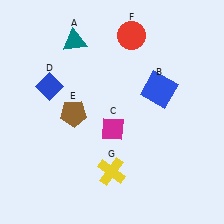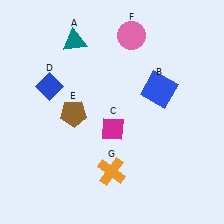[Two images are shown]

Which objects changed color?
F changed from red to pink. G changed from yellow to orange.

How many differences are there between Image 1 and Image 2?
There are 2 differences between the two images.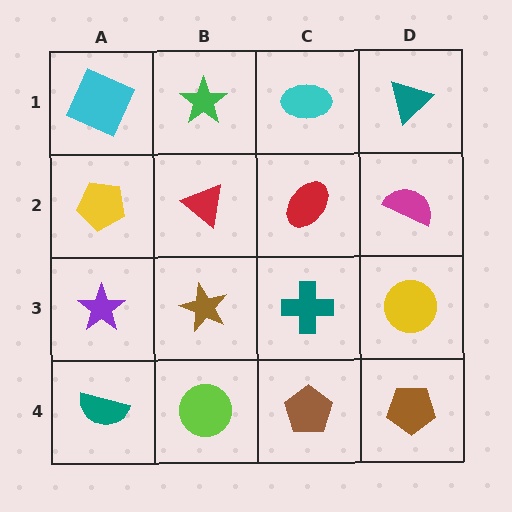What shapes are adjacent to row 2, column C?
A cyan ellipse (row 1, column C), a teal cross (row 3, column C), a red triangle (row 2, column B), a magenta semicircle (row 2, column D).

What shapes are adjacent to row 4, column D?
A yellow circle (row 3, column D), a brown pentagon (row 4, column C).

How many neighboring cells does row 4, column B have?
3.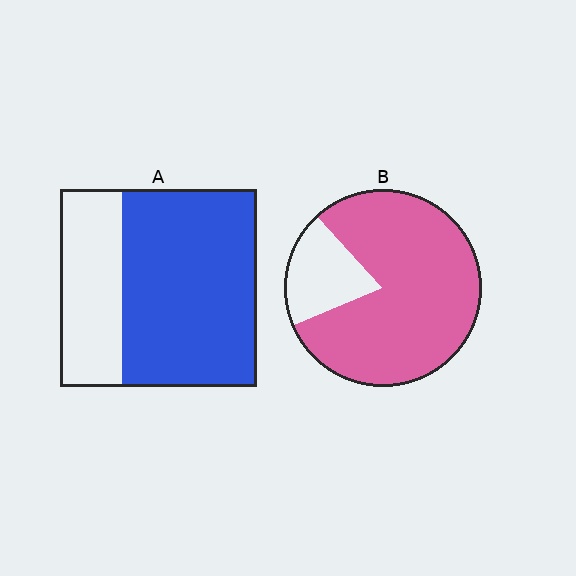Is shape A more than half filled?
Yes.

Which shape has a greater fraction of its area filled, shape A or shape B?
Shape B.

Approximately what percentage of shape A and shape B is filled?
A is approximately 70% and B is approximately 80%.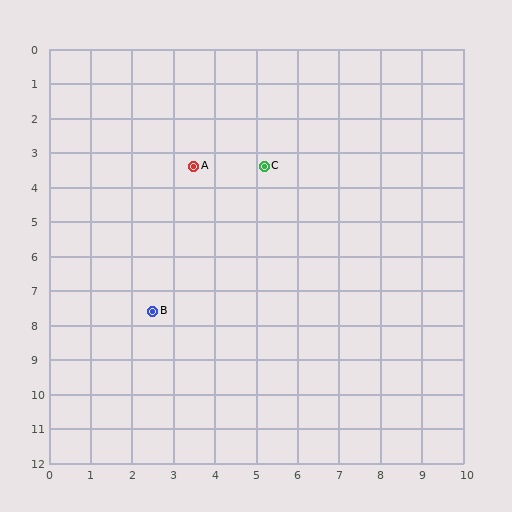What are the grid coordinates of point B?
Point B is at approximately (2.5, 7.6).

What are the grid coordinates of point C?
Point C is at approximately (5.2, 3.4).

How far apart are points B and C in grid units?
Points B and C are about 5.0 grid units apart.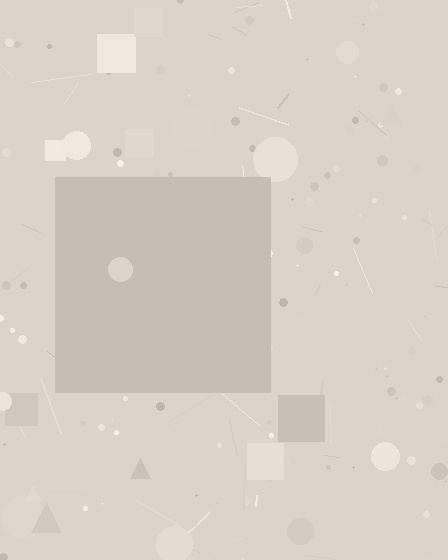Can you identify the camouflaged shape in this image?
The camouflaged shape is a square.